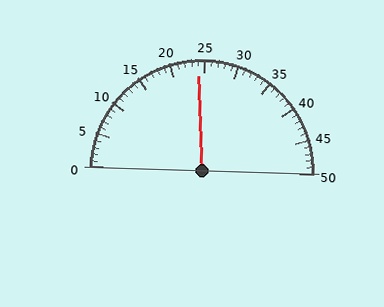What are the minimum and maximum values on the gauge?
The gauge ranges from 0 to 50.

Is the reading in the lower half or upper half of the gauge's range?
The reading is in the lower half of the range (0 to 50).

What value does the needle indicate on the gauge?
The needle indicates approximately 24.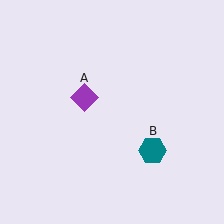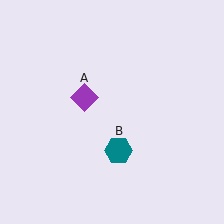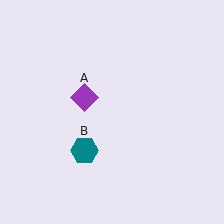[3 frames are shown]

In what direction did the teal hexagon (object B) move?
The teal hexagon (object B) moved left.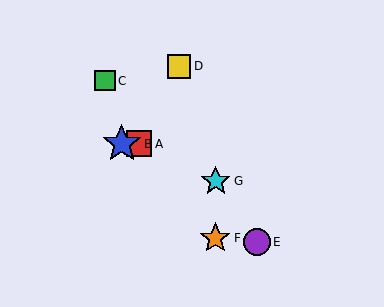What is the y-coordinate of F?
Object F is at y≈238.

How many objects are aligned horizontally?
2 objects (A, B) are aligned horizontally.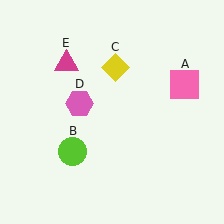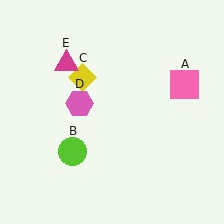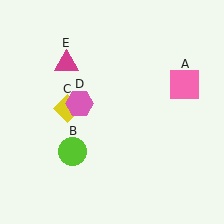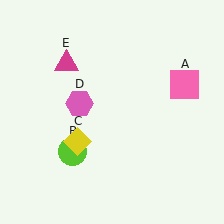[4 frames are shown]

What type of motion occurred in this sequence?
The yellow diamond (object C) rotated counterclockwise around the center of the scene.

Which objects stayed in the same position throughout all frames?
Pink square (object A) and lime circle (object B) and pink hexagon (object D) and magenta triangle (object E) remained stationary.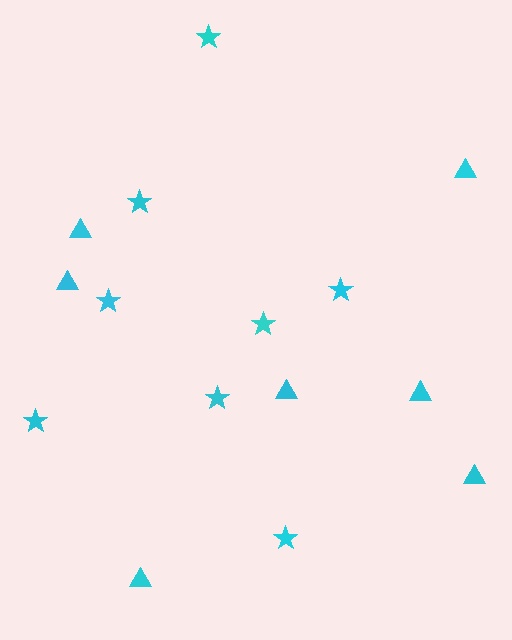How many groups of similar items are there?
There are 2 groups: one group of triangles (7) and one group of stars (8).